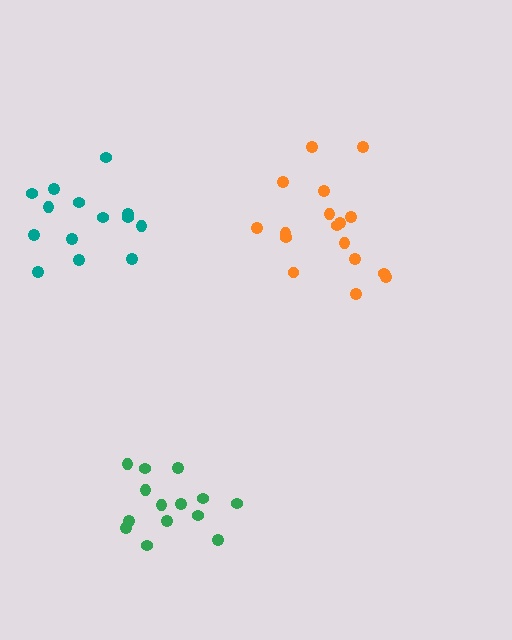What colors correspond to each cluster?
The clusters are colored: green, teal, orange.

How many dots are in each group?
Group 1: 14 dots, Group 2: 14 dots, Group 3: 17 dots (45 total).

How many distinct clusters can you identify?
There are 3 distinct clusters.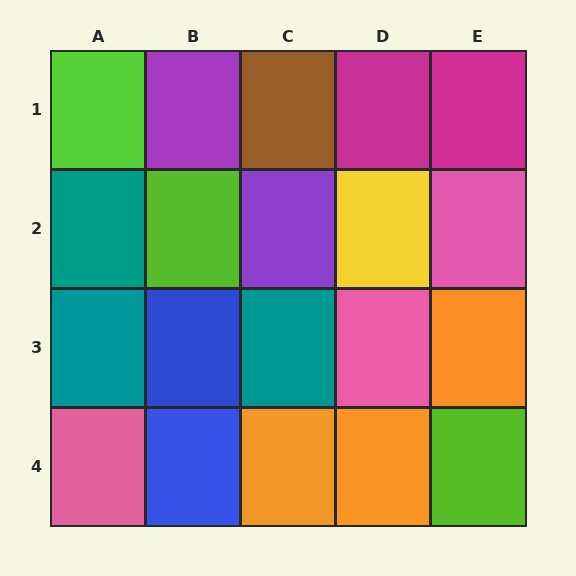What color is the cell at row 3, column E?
Orange.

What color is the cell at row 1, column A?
Lime.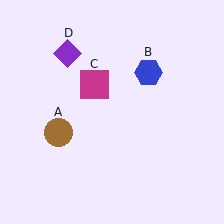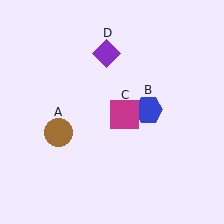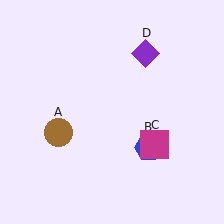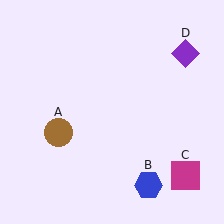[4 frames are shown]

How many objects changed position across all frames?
3 objects changed position: blue hexagon (object B), magenta square (object C), purple diamond (object D).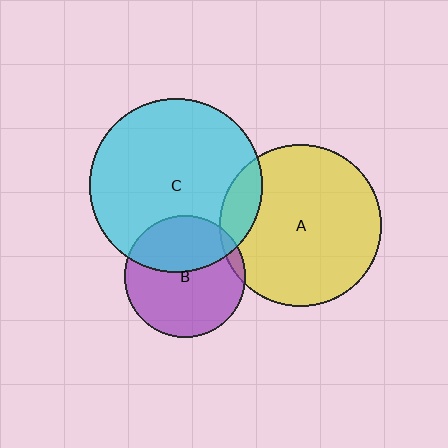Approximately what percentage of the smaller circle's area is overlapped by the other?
Approximately 5%.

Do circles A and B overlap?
Yes.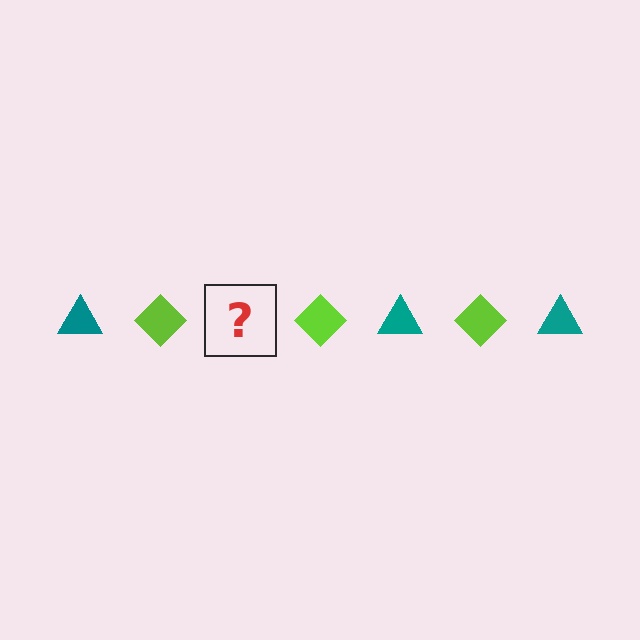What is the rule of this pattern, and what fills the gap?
The rule is that the pattern alternates between teal triangle and lime diamond. The gap should be filled with a teal triangle.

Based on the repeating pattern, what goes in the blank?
The blank should be a teal triangle.